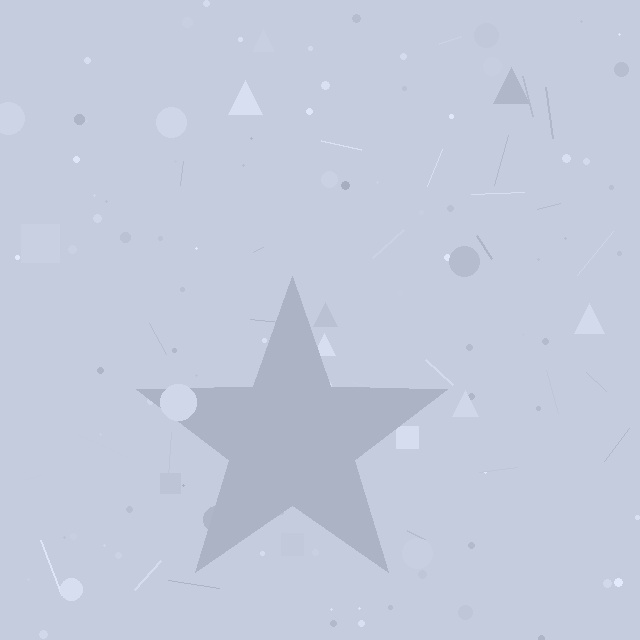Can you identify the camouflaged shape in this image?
The camouflaged shape is a star.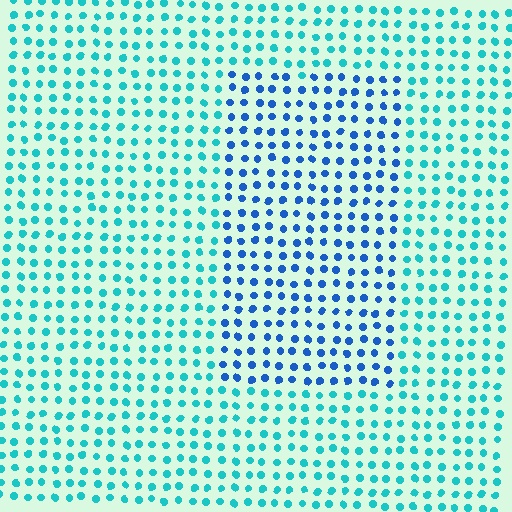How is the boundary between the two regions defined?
The boundary is defined purely by a slight shift in hue (about 38 degrees). Spacing, size, and orientation are identical on both sides.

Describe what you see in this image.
The image is filled with small cyan elements in a uniform arrangement. A rectangle-shaped region is visible where the elements are tinted to a slightly different hue, forming a subtle color boundary.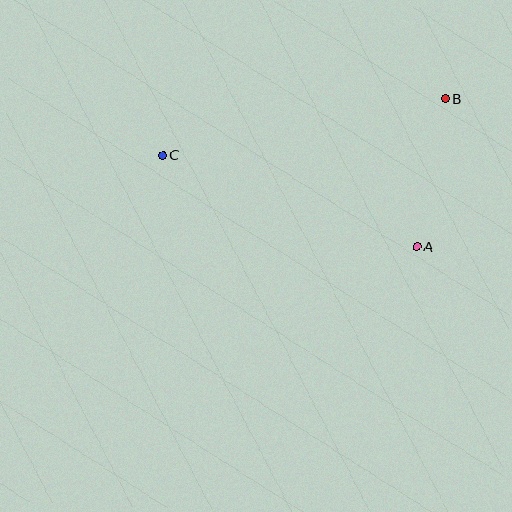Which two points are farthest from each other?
Points B and C are farthest from each other.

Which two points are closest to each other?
Points A and B are closest to each other.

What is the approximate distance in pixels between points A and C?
The distance between A and C is approximately 270 pixels.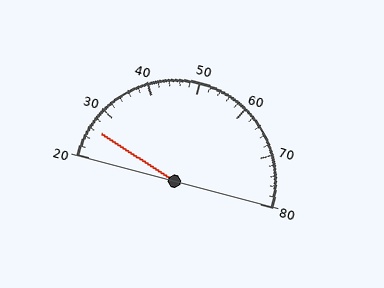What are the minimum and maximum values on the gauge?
The gauge ranges from 20 to 80.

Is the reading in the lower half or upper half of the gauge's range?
The reading is in the lower half of the range (20 to 80).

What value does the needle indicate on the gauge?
The needle indicates approximately 26.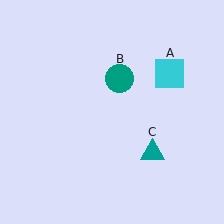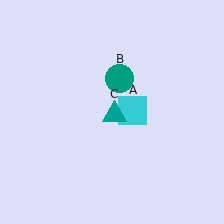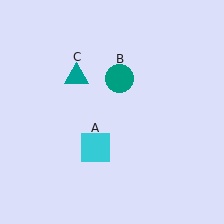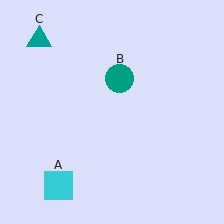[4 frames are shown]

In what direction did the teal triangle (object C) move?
The teal triangle (object C) moved up and to the left.